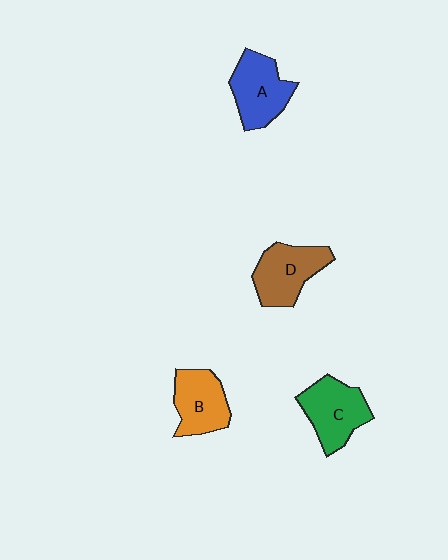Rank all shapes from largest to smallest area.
From largest to smallest: C (green), A (blue), D (brown), B (orange).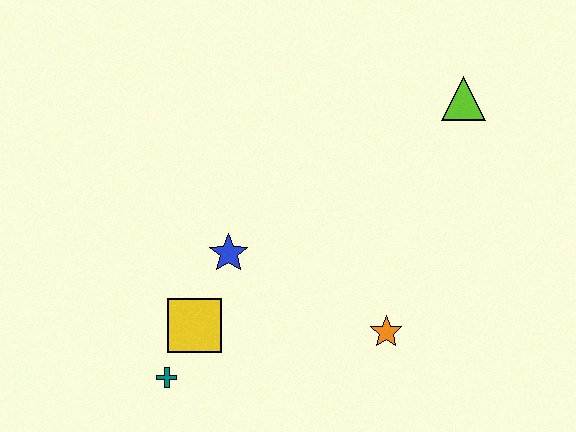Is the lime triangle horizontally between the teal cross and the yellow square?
No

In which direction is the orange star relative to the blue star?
The orange star is to the right of the blue star.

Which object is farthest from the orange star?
The lime triangle is farthest from the orange star.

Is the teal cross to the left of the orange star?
Yes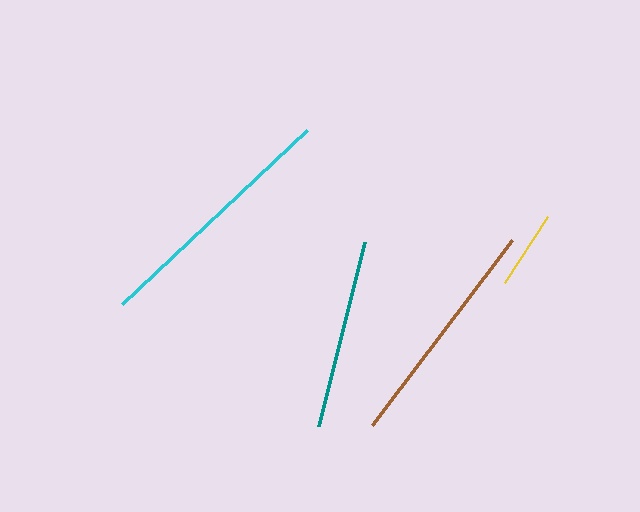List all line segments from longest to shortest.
From longest to shortest: cyan, brown, teal, yellow.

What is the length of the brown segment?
The brown segment is approximately 232 pixels long.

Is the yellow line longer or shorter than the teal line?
The teal line is longer than the yellow line.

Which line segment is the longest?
The cyan line is the longest at approximately 255 pixels.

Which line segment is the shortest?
The yellow line is the shortest at approximately 78 pixels.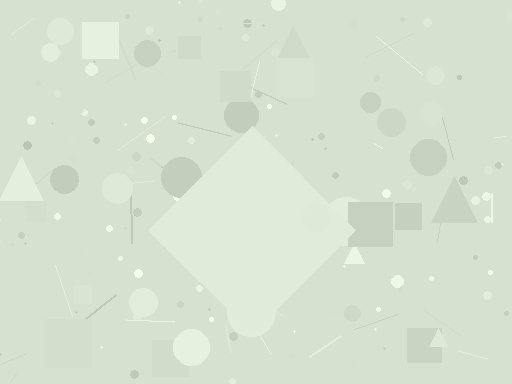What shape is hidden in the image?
A diamond is hidden in the image.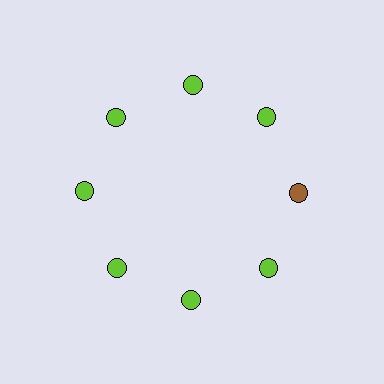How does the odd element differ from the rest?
It has a different color: brown instead of lime.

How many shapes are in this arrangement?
There are 8 shapes arranged in a ring pattern.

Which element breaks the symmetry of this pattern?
The brown circle at roughly the 3 o'clock position breaks the symmetry. All other shapes are lime circles.